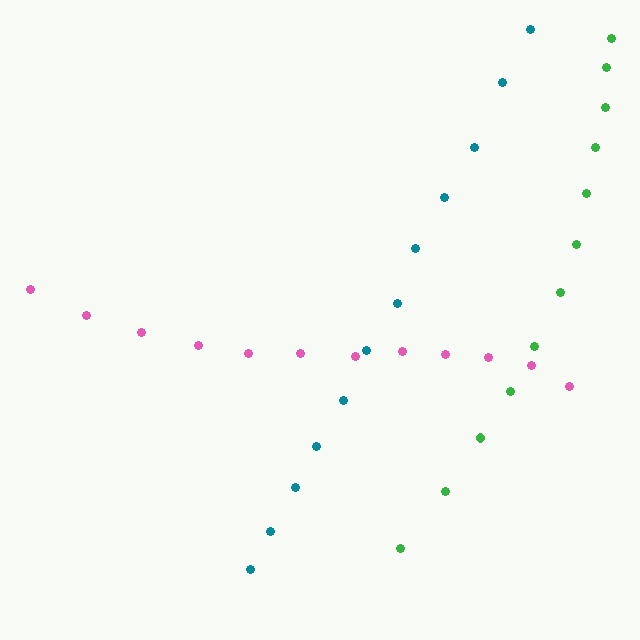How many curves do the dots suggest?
There are 3 distinct paths.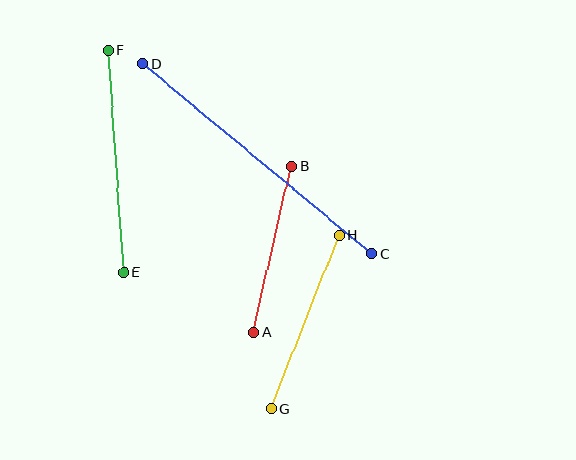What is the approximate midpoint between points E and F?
The midpoint is at approximately (116, 161) pixels.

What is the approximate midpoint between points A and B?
The midpoint is at approximately (273, 249) pixels.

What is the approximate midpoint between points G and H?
The midpoint is at approximately (305, 322) pixels.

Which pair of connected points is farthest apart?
Points C and D are farthest apart.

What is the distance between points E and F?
The distance is approximately 223 pixels.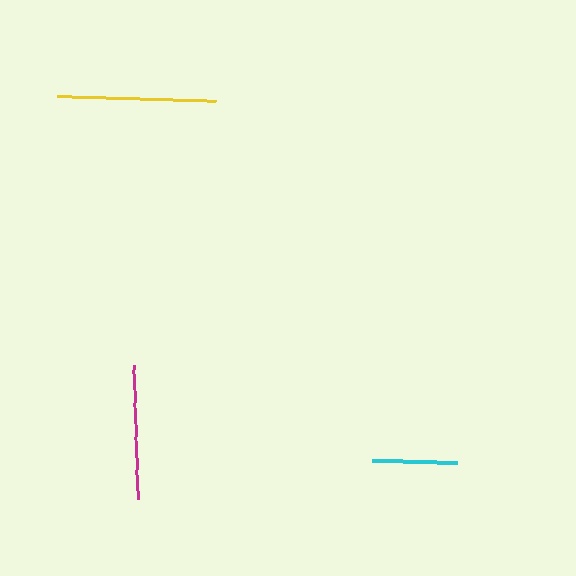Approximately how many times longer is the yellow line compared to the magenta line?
The yellow line is approximately 1.2 times the length of the magenta line.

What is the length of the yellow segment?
The yellow segment is approximately 158 pixels long.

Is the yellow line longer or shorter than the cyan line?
The yellow line is longer than the cyan line.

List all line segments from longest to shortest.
From longest to shortest: yellow, magenta, cyan.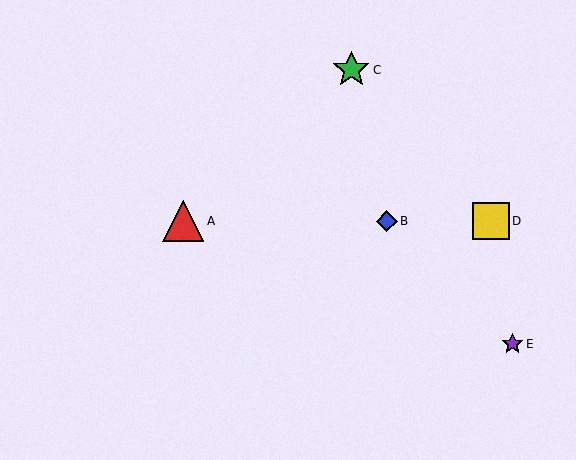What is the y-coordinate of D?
Object D is at y≈221.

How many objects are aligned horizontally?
3 objects (A, B, D) are aligned horizontally.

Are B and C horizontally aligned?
No, B is at y≈221 and C is at y≈70.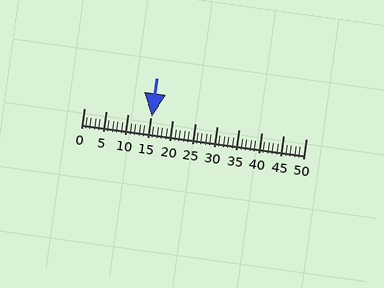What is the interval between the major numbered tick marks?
The major tick marks are spaced 5 units apart.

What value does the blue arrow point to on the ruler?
The blue arrow points to approximately 15.